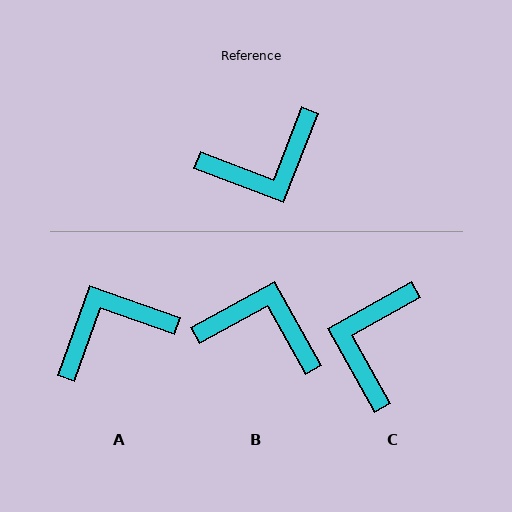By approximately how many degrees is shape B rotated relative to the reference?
Approximately 140 degrees counter-clockwise.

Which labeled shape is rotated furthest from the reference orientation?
A, about 179 degrees away.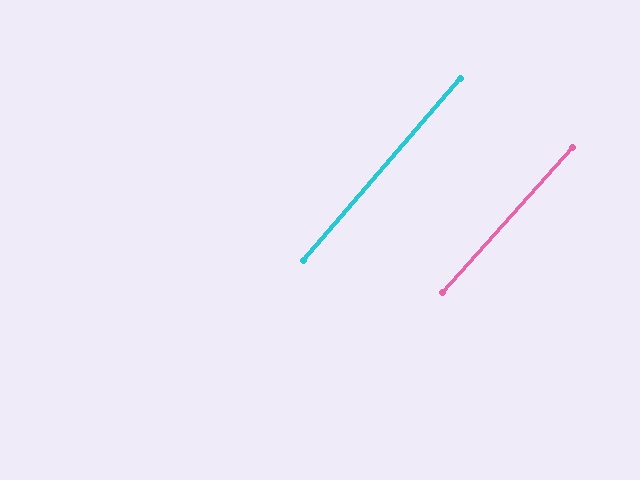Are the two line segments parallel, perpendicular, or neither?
Parallel — their directions differ by only 1.1°.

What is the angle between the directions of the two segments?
Approximately 1 degree.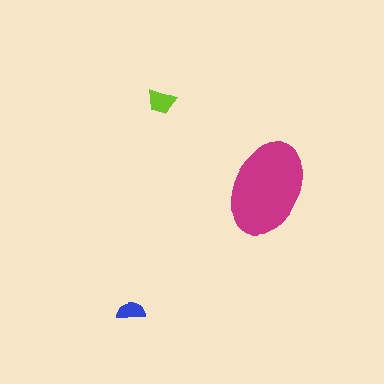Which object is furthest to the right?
The magenta ellipse is rightmost.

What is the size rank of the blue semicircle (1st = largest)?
3rd.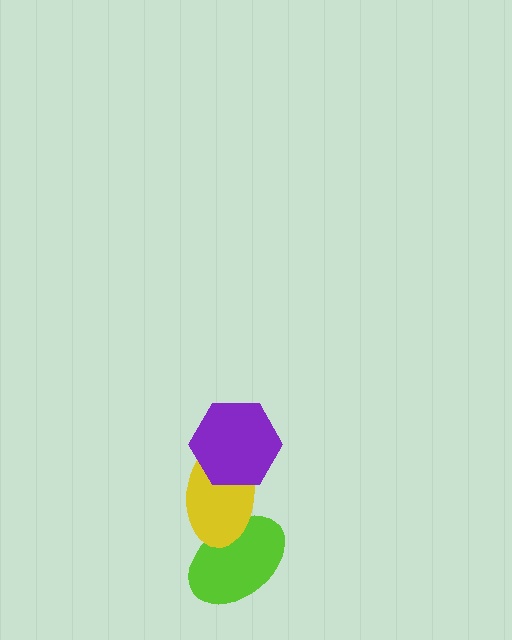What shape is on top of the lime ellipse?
The yellow ellipse is on top of the lime ellipse.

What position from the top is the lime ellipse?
The lime ellipse is 3rd from the top.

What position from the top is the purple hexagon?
The purple hexagon is 1st from the top.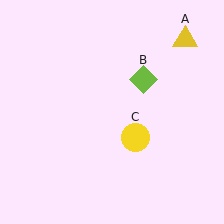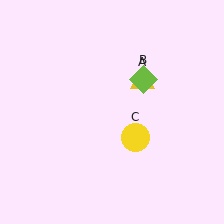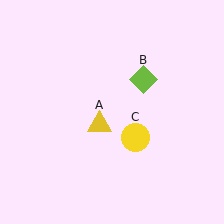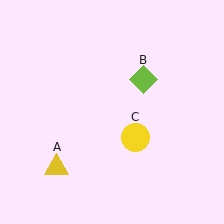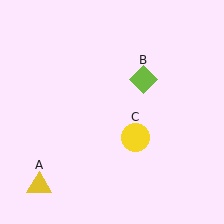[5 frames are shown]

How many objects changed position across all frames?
1 object changed position: yellow triangle (object A).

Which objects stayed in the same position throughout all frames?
Lime diamond (object B) and yellow circle (object C) remained stationary.